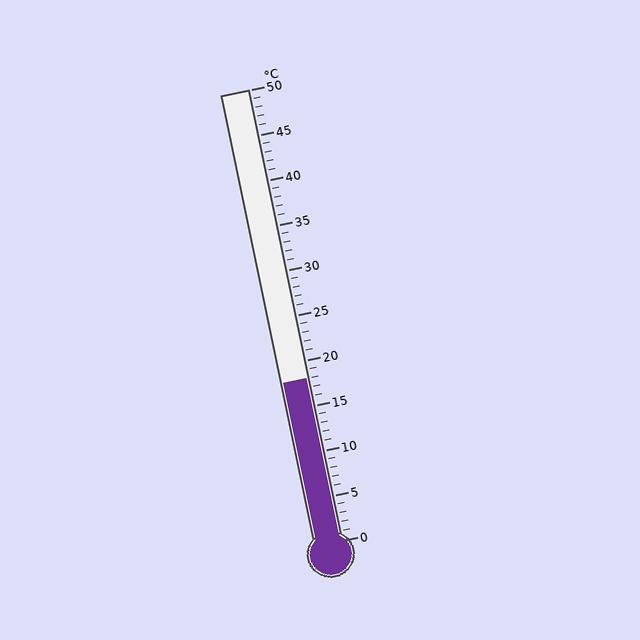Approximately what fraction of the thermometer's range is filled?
The thermometer is filled to approximately 35% of its range.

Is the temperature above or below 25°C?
The temperature is below 25°C.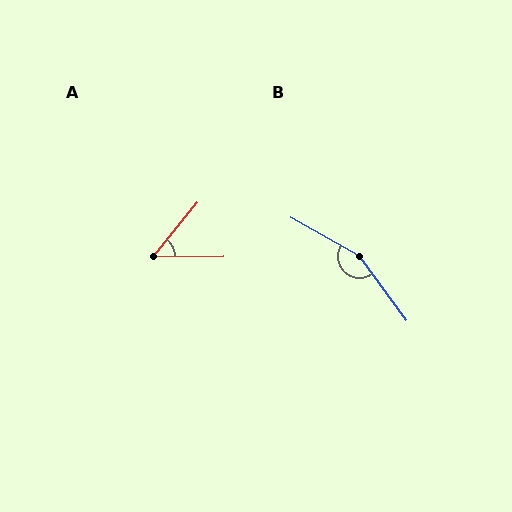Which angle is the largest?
B, at approximately 155 degrees.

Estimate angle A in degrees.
Approximately 51 degrees.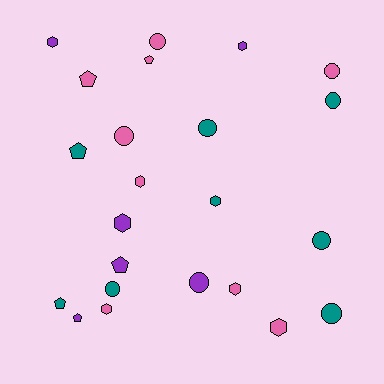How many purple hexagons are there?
There are 3 purple hexagons.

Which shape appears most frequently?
Circle, with 9 objects.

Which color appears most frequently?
Pink, with 9 objects.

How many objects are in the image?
There are 23 objects.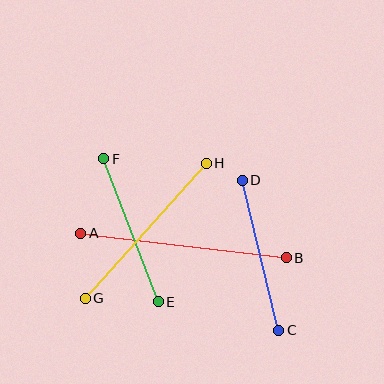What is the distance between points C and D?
The distance is approximately 154 pixels.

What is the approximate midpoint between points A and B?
The midpoint is at approximately (183, 246) pixels.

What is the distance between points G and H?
The distance is approximately 182 pixels.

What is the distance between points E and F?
The distance is approximately 153 pixels.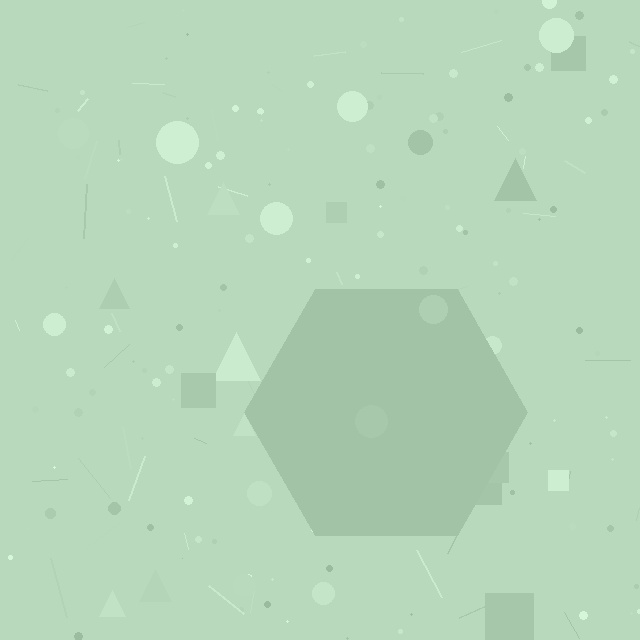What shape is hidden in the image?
A hexagon is hidden in the image.